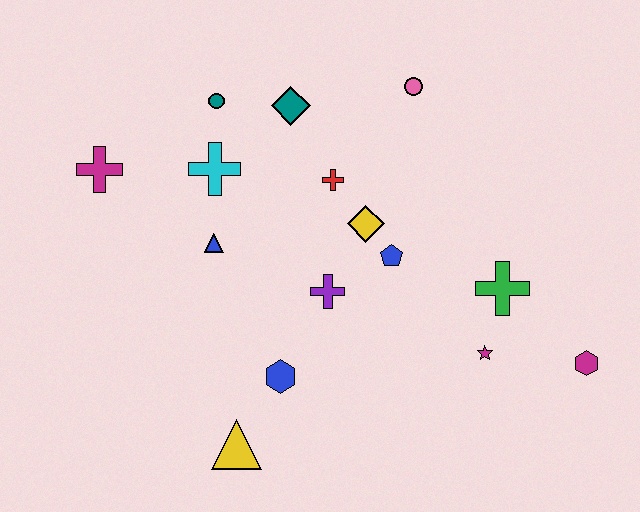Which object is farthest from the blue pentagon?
The magenta cross is farthest from the blue pentagon.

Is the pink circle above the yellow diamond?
Yes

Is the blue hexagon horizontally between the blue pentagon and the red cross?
No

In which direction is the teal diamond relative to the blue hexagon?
The teal diamond is above the blue hexagon.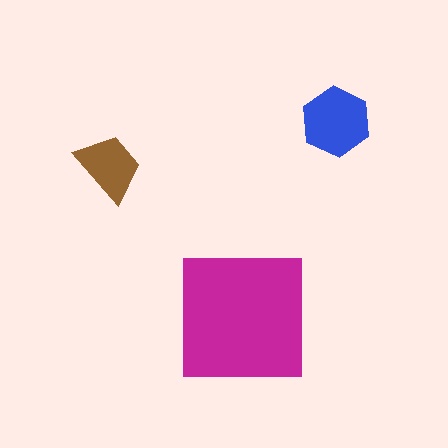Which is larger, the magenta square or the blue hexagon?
The magenta square.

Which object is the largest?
The magenta square.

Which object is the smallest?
The brown trapezoid.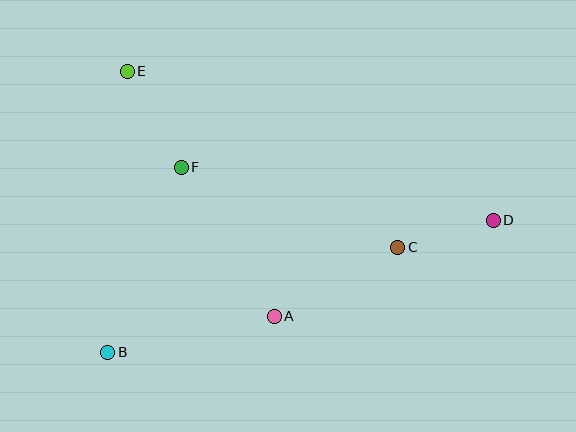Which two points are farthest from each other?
Points B and D are farthest from each other.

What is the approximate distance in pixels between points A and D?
The distance between A and D is approximately 239 pixels.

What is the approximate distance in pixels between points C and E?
The distance between C and E is approximately 322 pixels.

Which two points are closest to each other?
Points C and D are closest to each other.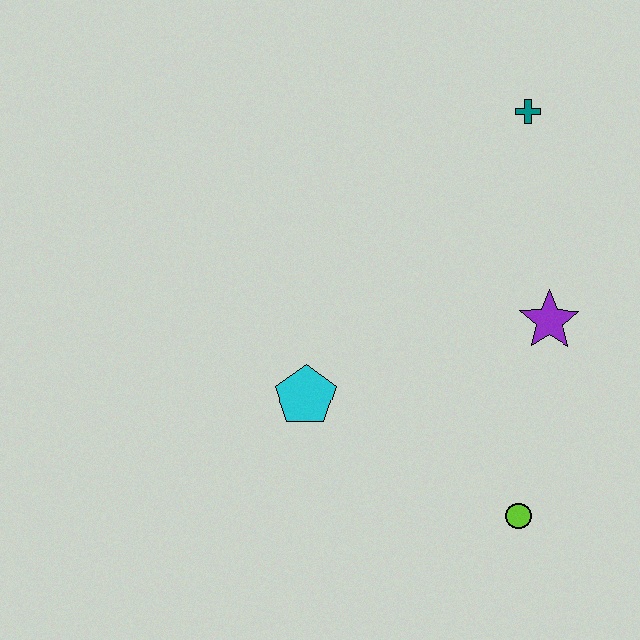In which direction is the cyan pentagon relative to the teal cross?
The cyan pentagon is below the teal cross.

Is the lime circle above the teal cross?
No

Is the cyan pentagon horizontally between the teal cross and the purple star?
No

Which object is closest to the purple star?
The lime circle is closest to the purple star.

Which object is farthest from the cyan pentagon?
The teal cross is farthest from the cyan pentagon.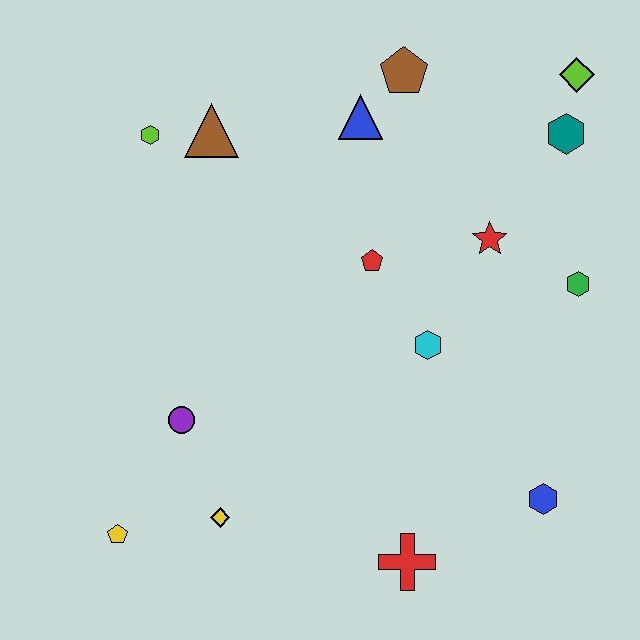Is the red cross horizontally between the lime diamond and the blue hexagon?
No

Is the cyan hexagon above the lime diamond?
No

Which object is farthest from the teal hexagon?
The yellow pentagon is farthest from the teal hexagon.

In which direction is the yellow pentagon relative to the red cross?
The yellow pentagon is to the left of the red cross.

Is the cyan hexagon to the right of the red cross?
Yes